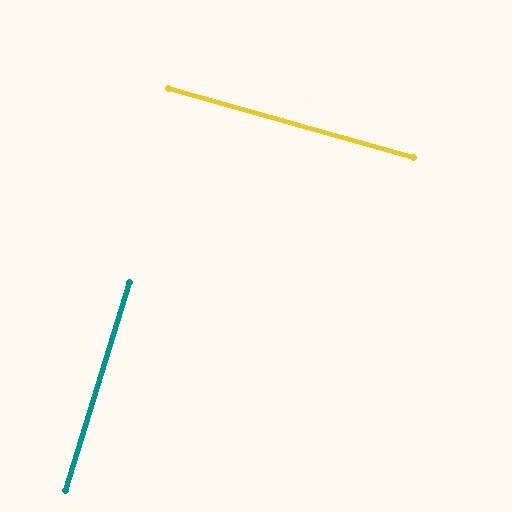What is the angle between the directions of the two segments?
Approximately 89 degrees.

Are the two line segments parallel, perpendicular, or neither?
Perpendicular — they meet at approximately 89°.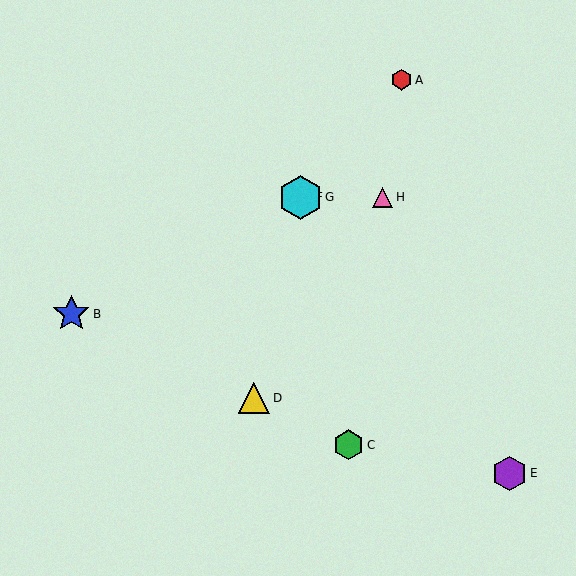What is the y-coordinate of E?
Object E is at y≈473.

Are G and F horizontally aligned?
Yes, both are at y≈197.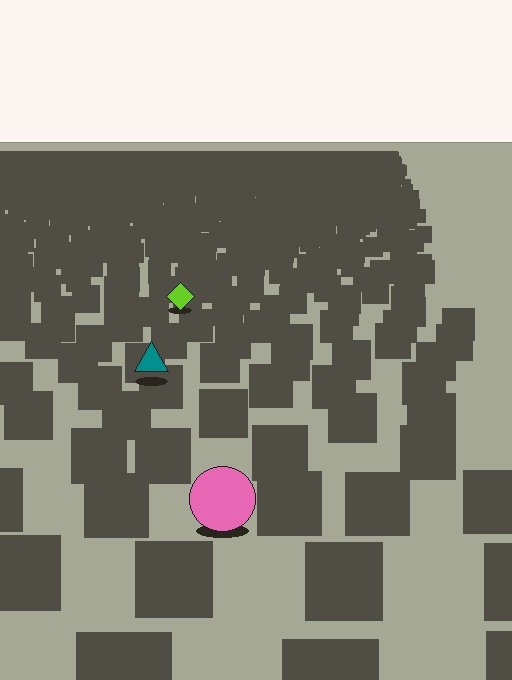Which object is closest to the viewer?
The pink circle is closest. The texture marks near it are larger and more spread out.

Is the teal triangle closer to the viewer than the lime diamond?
Yes. The teal triangle is closer — you can tell from the texture gradient: the ground texture is coarser near it.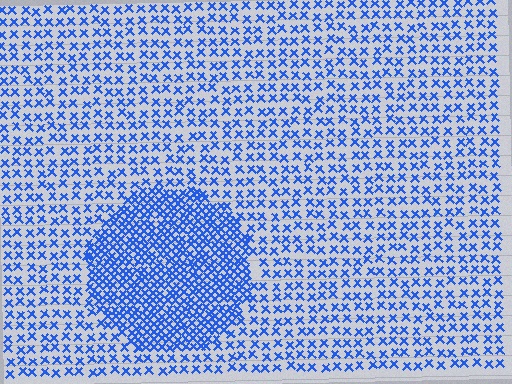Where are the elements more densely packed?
The elements are more densely packed inside the circle boundary.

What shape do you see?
I see a circle.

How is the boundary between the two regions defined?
The boundary is defined by a change in element density (approximately 2.3x ratio). All elements are the same color, size, and shape.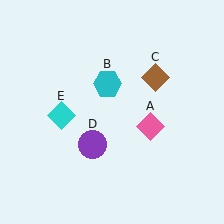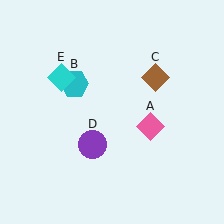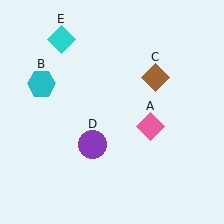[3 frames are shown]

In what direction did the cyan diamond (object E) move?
The cyan diamond (object E) moved up.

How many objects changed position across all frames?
2 objects changed position: cyan hexagon (object B), cyan diamond (object E).